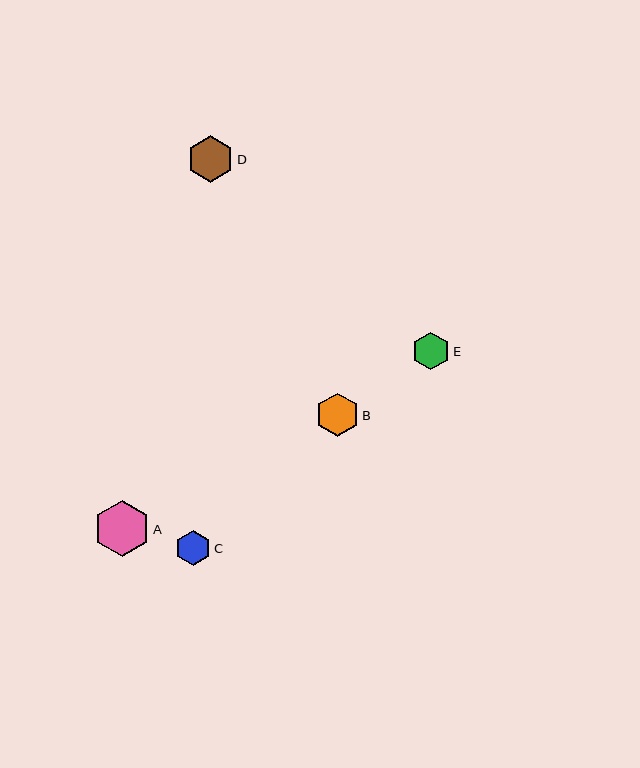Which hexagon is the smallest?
Hexagon C is the smallest with a size of approximately 35 pixels.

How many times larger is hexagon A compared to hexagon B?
Hexagon A is approximately 1.3 times the size of hexagon B.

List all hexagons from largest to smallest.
From largest to smallest: A, D, B, E, C.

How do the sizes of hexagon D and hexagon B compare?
Hexagon D and hexagon B are approximately the same size.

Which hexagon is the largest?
Hexagon A is the largest with a size of approximately 56 pixels.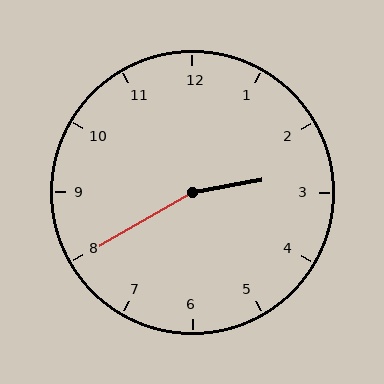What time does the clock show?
2:40.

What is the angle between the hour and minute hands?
Approximately 160 degrees.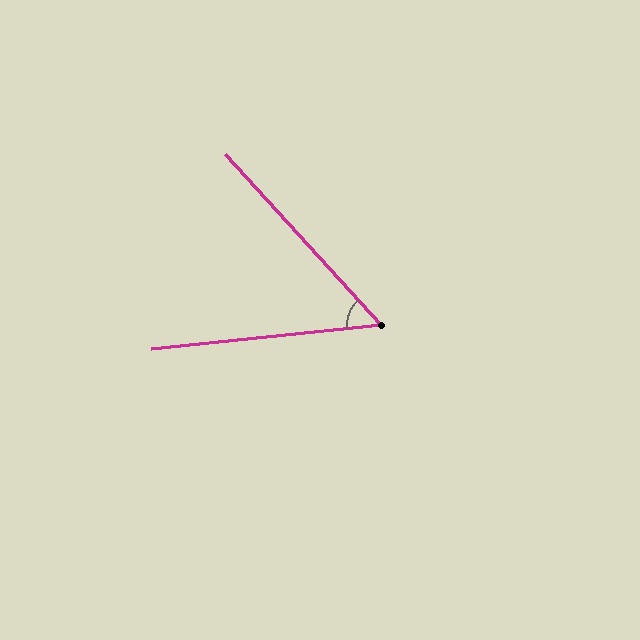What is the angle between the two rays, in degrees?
Approximately 54 degrees.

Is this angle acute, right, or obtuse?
It is acute.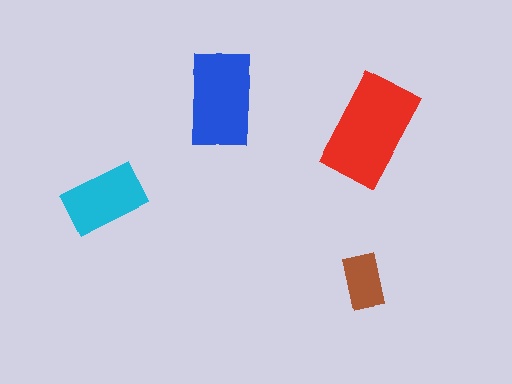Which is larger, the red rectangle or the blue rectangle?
The red one.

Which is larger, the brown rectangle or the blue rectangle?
The blue one.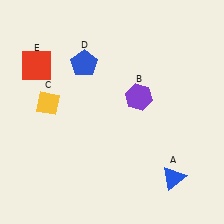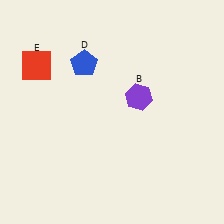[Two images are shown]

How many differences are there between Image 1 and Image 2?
There are 2 differences between the two images.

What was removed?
The yellow diamond (C), the blue triangle (A) were removed in Image 2.